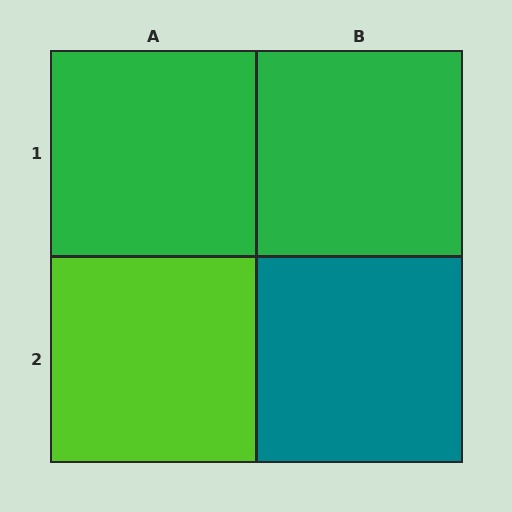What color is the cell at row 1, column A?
Green.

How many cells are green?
2 cells are green.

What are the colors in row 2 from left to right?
Lime, teal.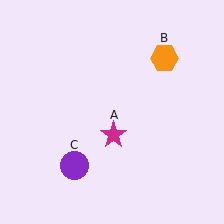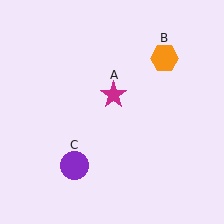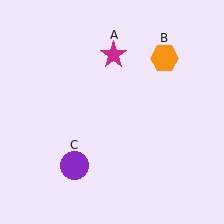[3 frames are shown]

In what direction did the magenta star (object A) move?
The magenta star (object A) moved up.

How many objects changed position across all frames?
1 object changed position: magenta star (object A).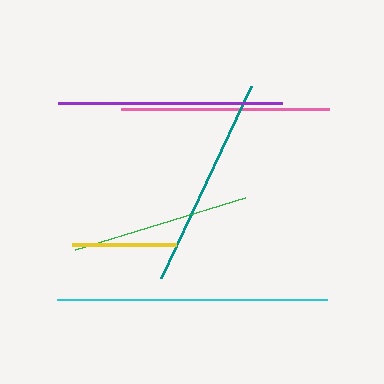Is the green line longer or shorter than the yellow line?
The green line is longer than the yellow line.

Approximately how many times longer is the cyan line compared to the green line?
The cyan line is approximately 1.5 times the length of the green line.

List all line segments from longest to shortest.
From longest to shortest: cyan, purple, teal, pink, green, yellow.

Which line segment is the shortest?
The yellow line is the shortest at approximately 104 pixels.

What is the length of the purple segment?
The purple segment is approximately 223 pixels long.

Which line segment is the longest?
The cyan line is the longest at approximately 270 pixels.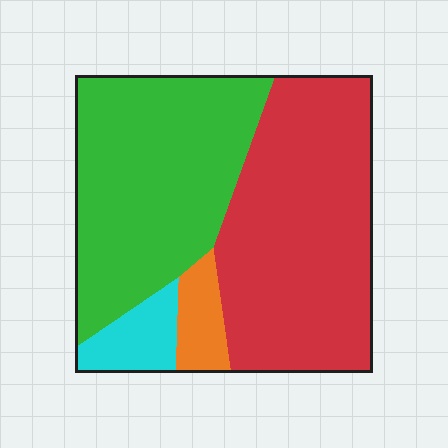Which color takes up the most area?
Red, at roughly 45%.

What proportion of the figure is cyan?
Cyan covers about 5% of the figure.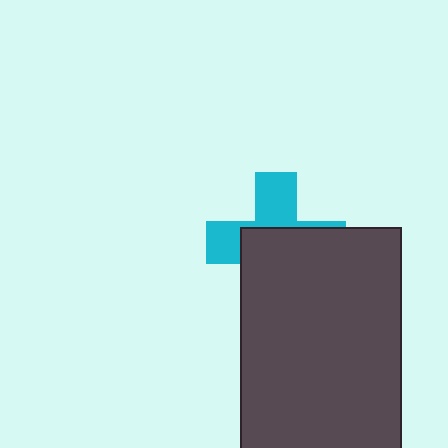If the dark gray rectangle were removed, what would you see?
You would see the complete cyan cross.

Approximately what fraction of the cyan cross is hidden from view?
Roughly 59% of the cyan cross is hidden behind the dark gray rectangle.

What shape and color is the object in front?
The object in front is a dark gray rectangle.